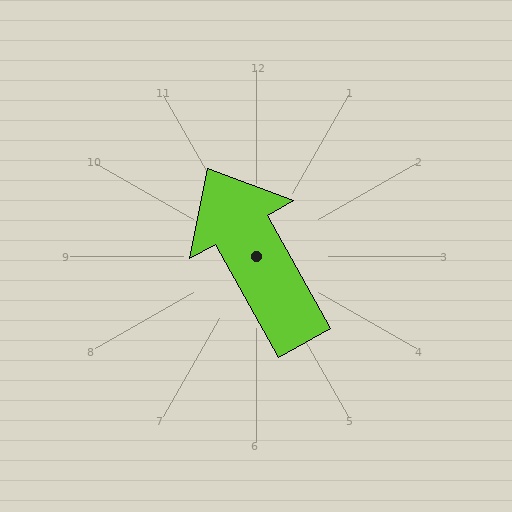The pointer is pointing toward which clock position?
Roughly 11 o'clock.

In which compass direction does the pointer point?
Northwest.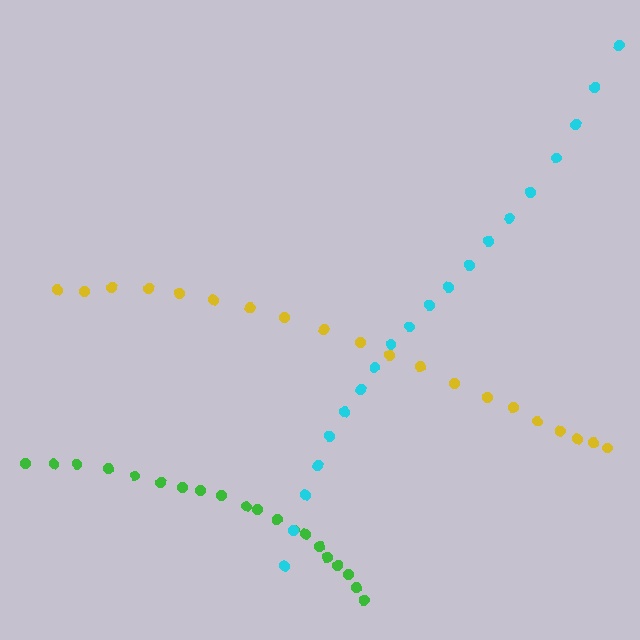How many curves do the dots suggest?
There are 3 distinct paths.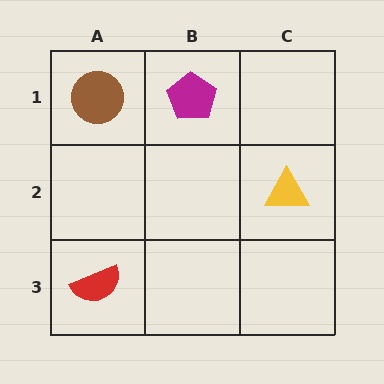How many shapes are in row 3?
1 shape.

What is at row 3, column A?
A red semicircle.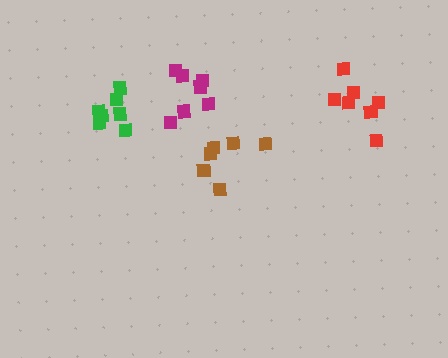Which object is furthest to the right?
The red cluster is rightmost.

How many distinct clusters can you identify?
There are 4 distinct clusters.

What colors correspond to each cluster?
The clusters are colored: brown, red, green, magenta.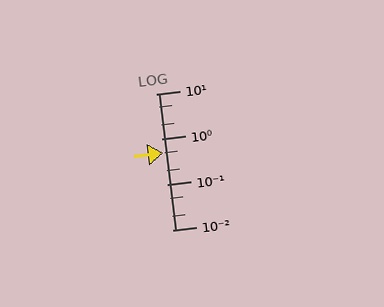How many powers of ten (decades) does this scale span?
The scale spans 3 decades, from 0.01 to 10.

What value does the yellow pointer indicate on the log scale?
The pointer indicates approximately 0.5.